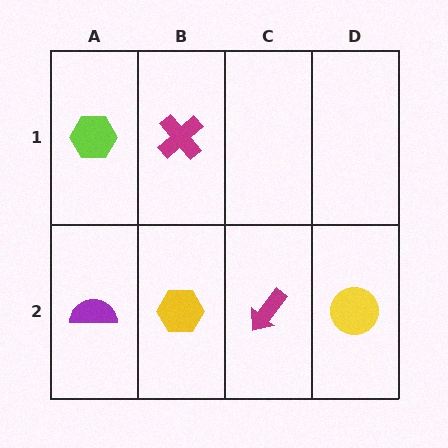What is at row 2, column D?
A yellow circle.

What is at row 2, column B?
A yellow hexagon.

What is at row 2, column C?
A magenta arrow.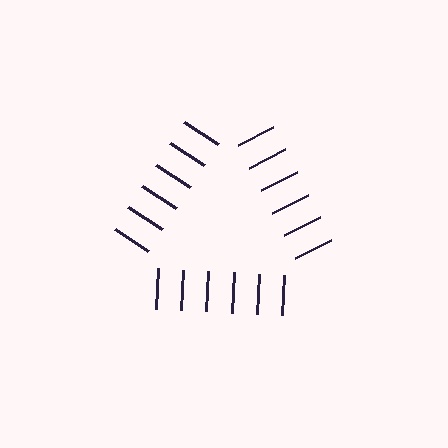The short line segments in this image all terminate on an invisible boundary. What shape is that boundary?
An illusory triangle — the line segments terminate on its edges but no continuous stroke is drawn.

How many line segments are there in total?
18 — 6 along each of the 3 edges.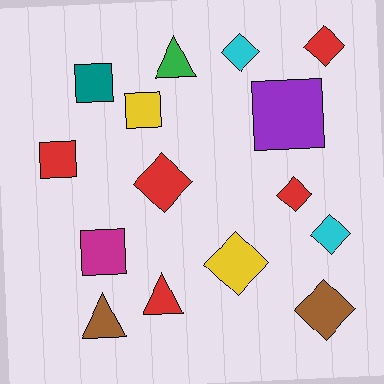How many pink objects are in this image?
There are no pink objects.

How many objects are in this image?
There are 15 objects.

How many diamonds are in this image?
There are 7 diamonds.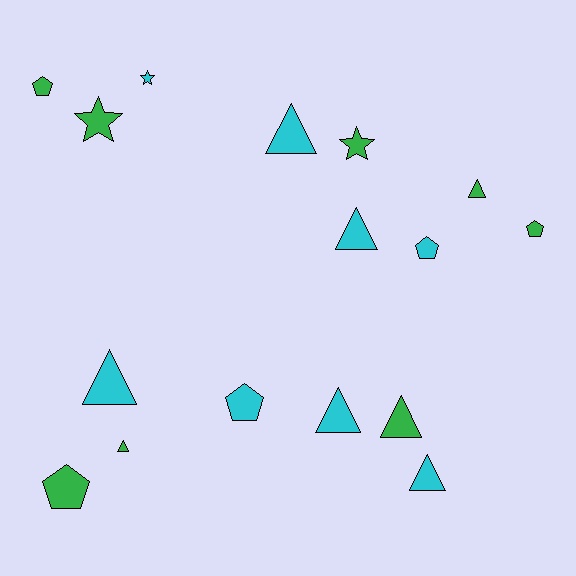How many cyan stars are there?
There is 1 cyan star.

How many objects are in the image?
There are 16 objects.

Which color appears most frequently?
Green, with 8 objects.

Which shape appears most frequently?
Triangle, with 8 objects.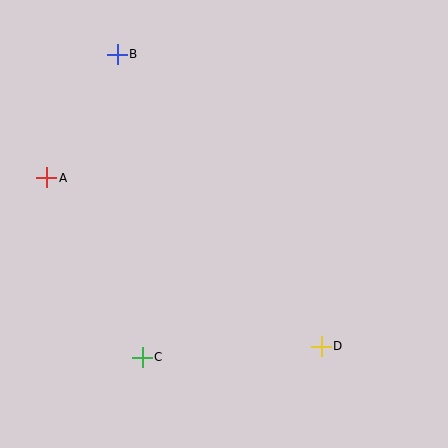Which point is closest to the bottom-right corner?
Point D is closest to the bottom-right corner.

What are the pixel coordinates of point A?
Point A is at (47, 178).